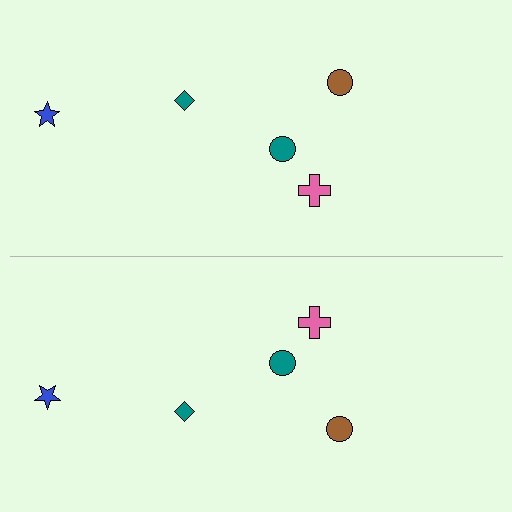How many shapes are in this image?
There are 10 shapes in this image.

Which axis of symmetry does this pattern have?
The pattern has a horizontal axis of symmetry running through the center of the image.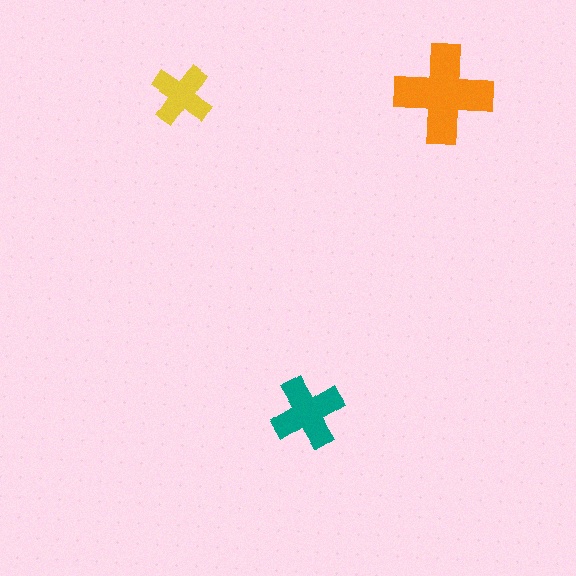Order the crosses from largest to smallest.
the orange one, the teal one, the yellow one.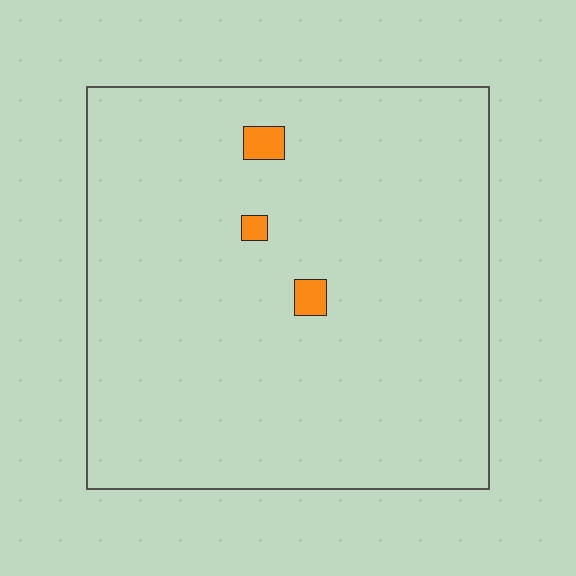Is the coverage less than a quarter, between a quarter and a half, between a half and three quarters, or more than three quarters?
Less than a quarter.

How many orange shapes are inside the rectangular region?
3.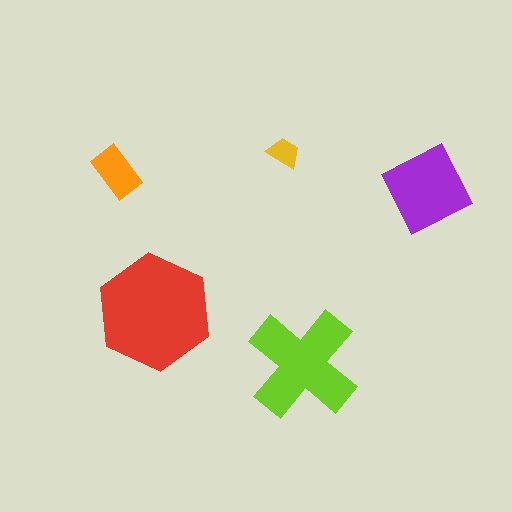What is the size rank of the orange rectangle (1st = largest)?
4th.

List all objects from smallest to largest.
The yellow trapezoid, the orange rectangle, the purple diamond, the lime cross, the red hexagon.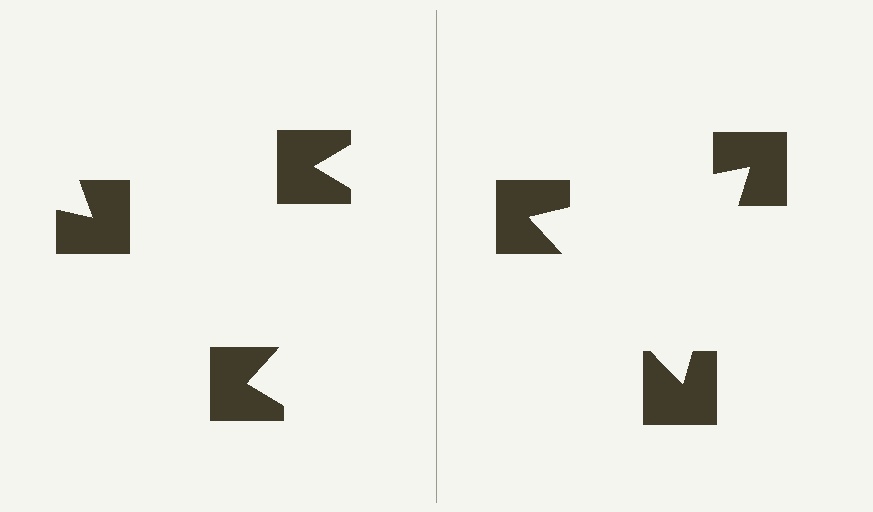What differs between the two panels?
The notched squares are positioned identically on both sides; only the wedge orientations differ. On the right they align to a triangle; on the left they are misaligned.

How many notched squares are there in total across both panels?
6 — 3 on each side.